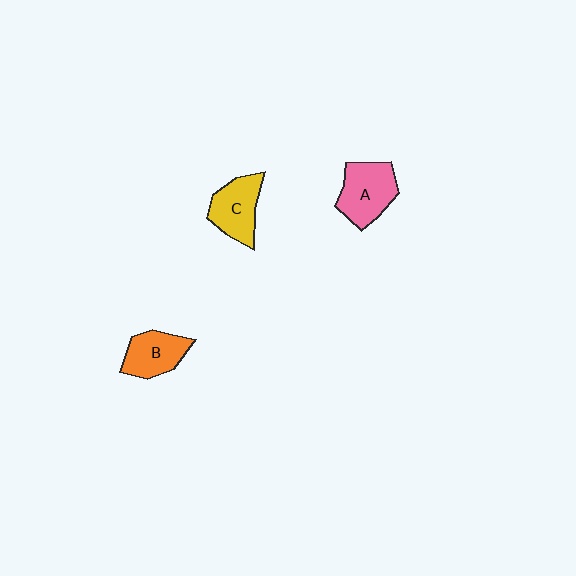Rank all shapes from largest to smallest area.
From largest to smallest: A (pink), C (yellow), B (orange).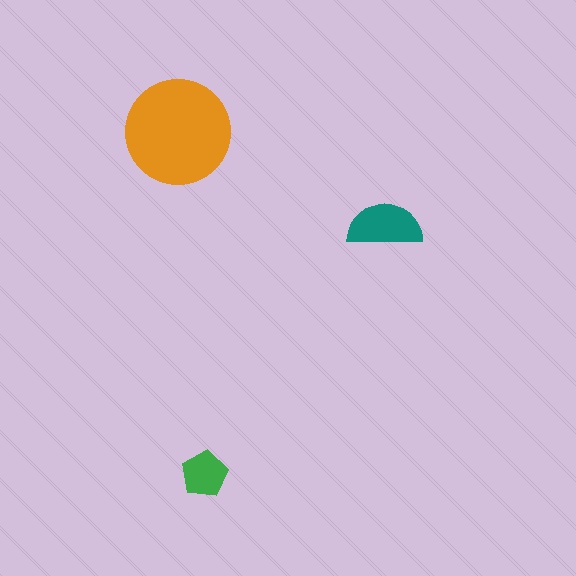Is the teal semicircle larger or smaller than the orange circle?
Smaller.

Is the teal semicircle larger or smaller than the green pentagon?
Larger.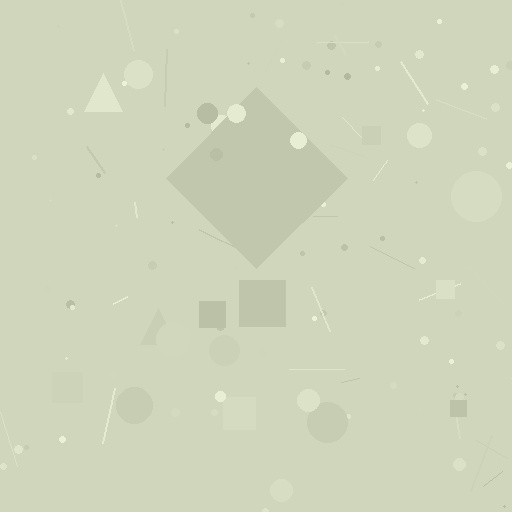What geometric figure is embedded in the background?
A diamond is embedded in the background.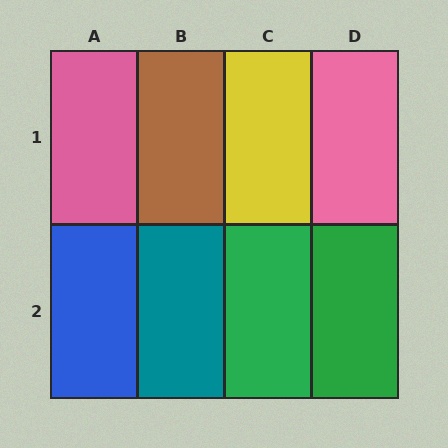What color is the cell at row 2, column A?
Blue.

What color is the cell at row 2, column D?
Green.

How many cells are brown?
1 cell is brown.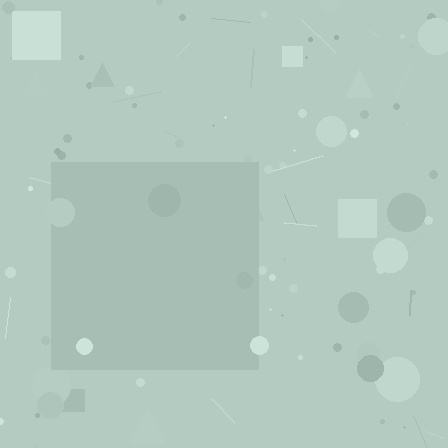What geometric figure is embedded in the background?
A square is embedded in the background.